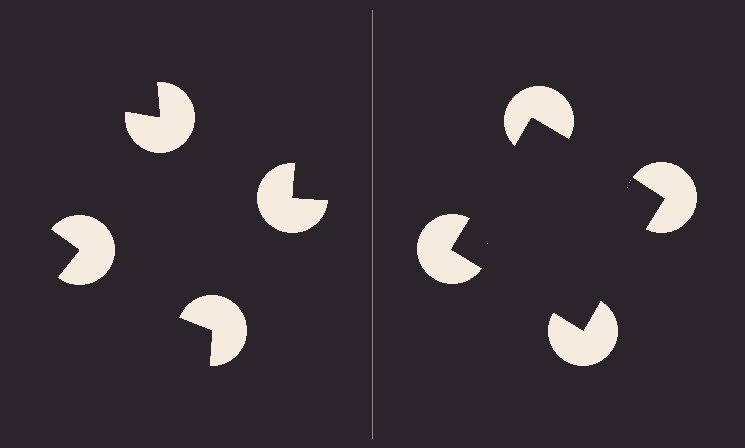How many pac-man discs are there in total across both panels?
8 — 4 on each side.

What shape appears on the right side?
An illusory square.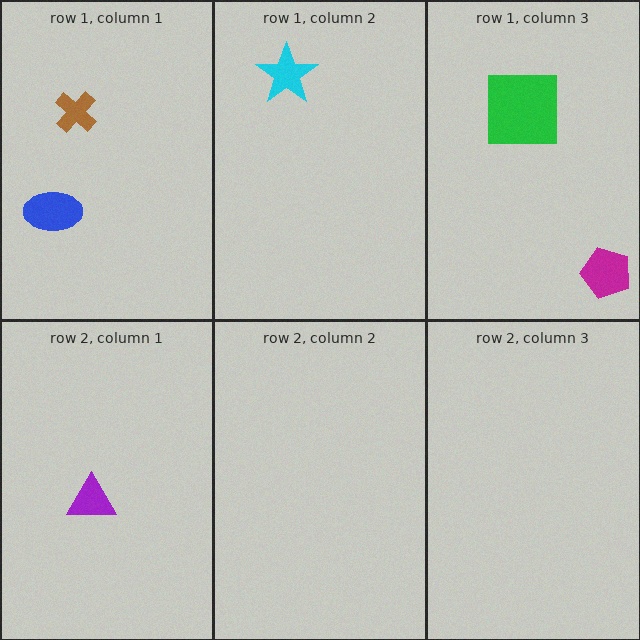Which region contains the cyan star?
The row 1, column 2 region.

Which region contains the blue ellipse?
The row 1, column 1 region.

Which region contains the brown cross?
The row 1, column 1 region.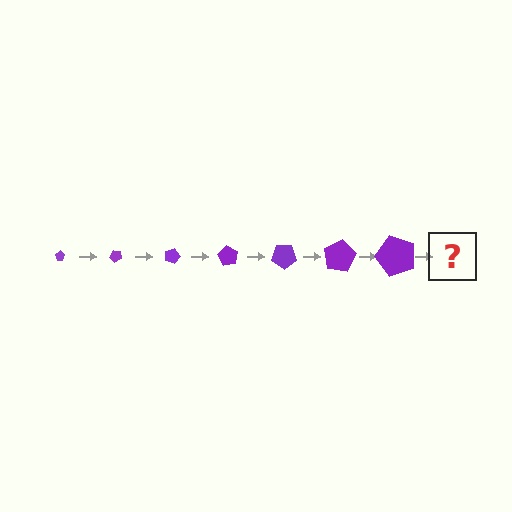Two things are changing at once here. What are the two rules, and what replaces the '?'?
The two rules are that the pentagon grows larger each step and it rotates 45 degrees each step. The '?' should be a pentagon, larger than the previous one and rotated 315 degrees from the start.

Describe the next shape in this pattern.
It should be a pentagon, larger than the previous one and rotated 315 degrees from the start.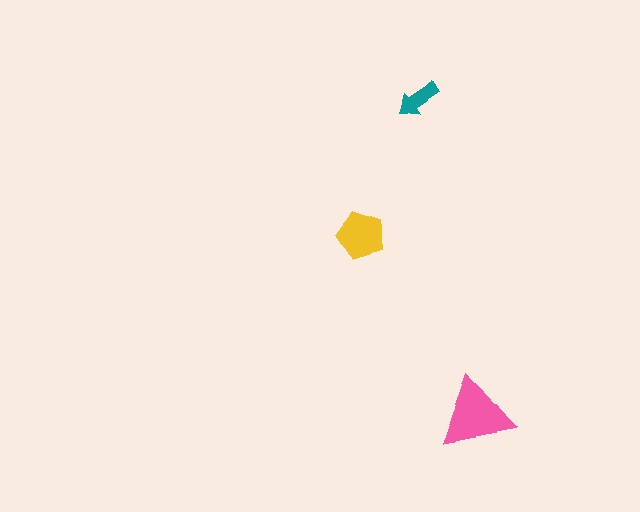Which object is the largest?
The pink triangle.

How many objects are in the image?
There are 3 objects in the image.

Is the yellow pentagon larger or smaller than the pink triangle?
Smaller.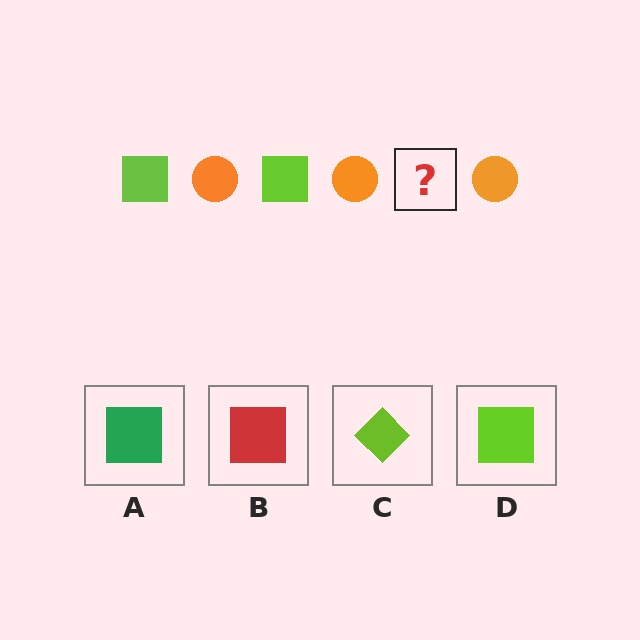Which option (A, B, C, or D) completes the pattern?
D.